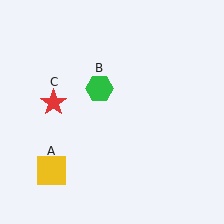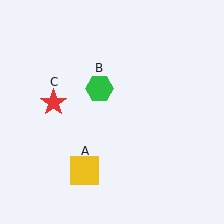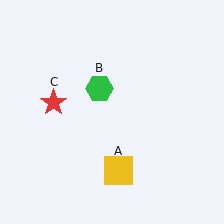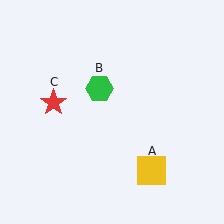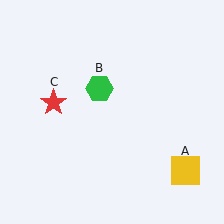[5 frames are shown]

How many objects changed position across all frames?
1 object changed position: yellow square (object A).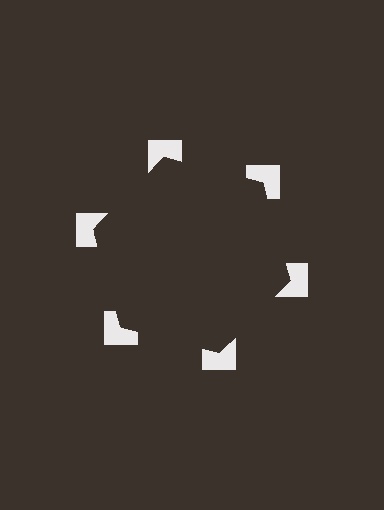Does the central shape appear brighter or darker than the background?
It typically appears slightly darker than the background, even though no actual brightness change is drawn.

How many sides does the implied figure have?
6 sides.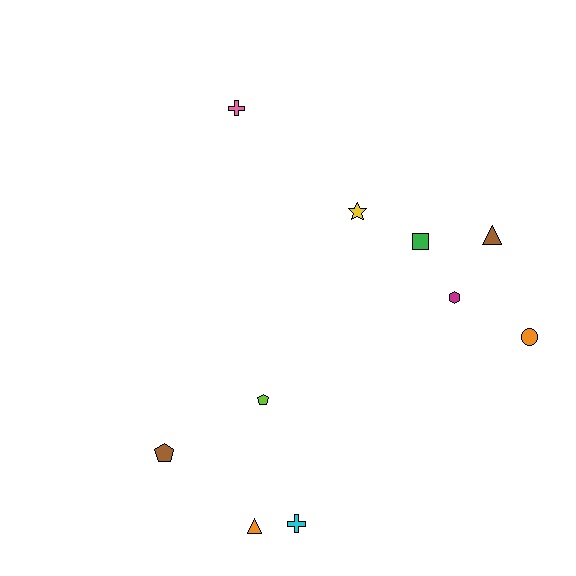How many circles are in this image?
There is 1 circle.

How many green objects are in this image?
There is 1 green object.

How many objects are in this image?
There are 10 objects.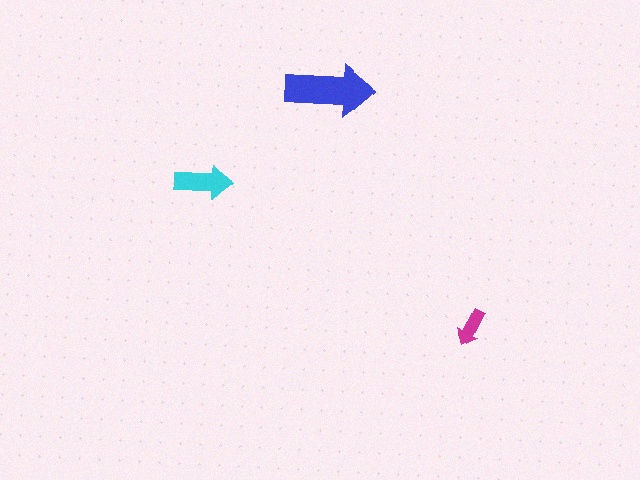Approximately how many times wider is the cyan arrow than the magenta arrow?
About 1.5 times wider.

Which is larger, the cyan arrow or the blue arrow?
The blue one.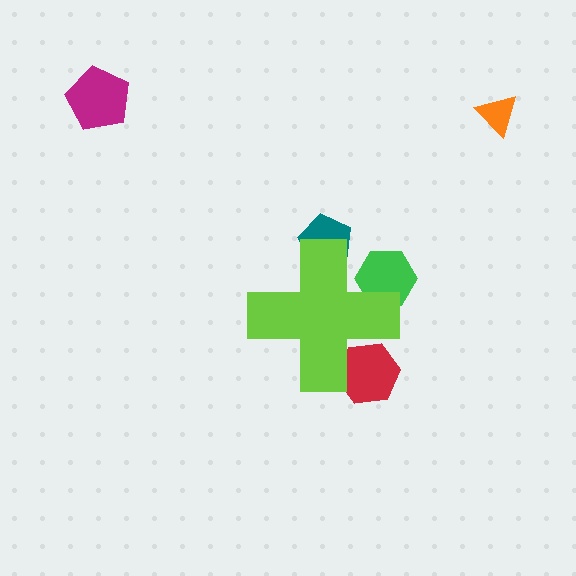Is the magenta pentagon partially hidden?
No, the magenta pentagon is fully visible.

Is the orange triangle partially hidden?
No, the orange triangle is fully visible.